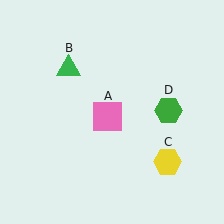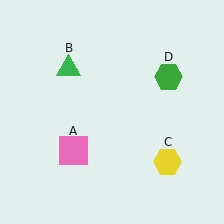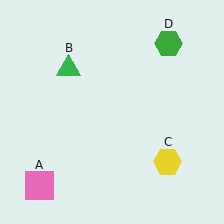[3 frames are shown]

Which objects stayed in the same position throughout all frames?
Green triangle (object B) and yellow hexagon (object C) remained stationary.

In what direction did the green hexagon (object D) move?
The green hexagon (object D) moved up.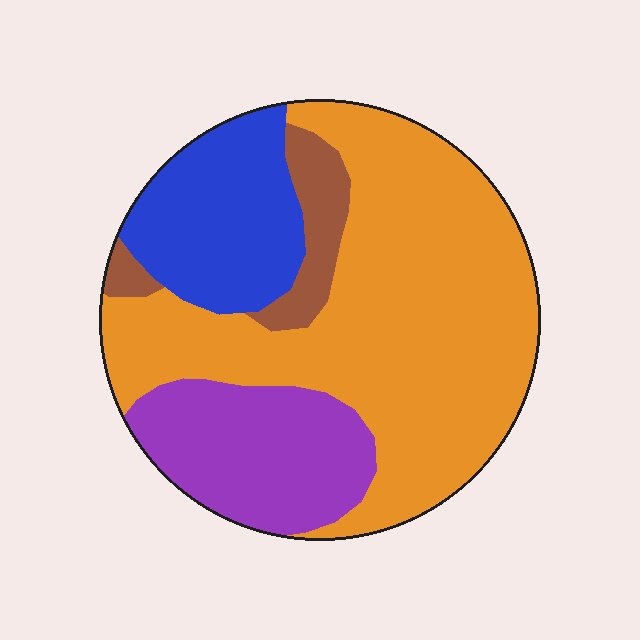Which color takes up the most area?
Orange, at roughly 55%.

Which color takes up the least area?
Brown, at roughly 5%.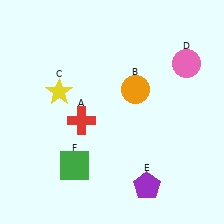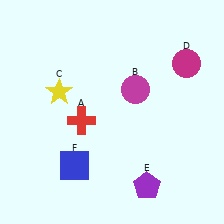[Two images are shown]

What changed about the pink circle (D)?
In Image 1, D is pink. In Image 2, it changed to magenta.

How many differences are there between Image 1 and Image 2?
There are 3 differences between the two images.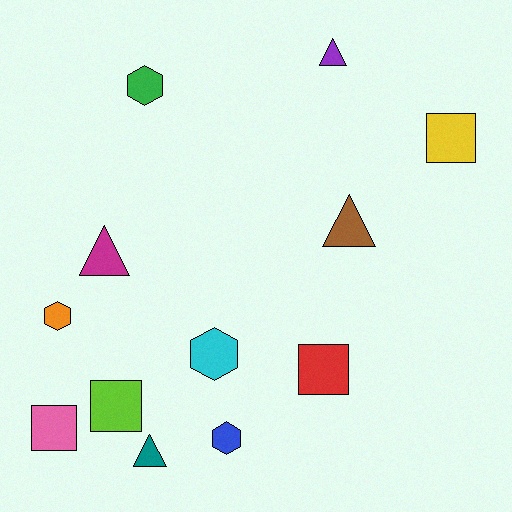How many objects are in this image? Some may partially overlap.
There are 12 objects.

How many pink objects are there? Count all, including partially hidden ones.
There is 1 pink object.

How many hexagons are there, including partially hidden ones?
There are 4 hexagons.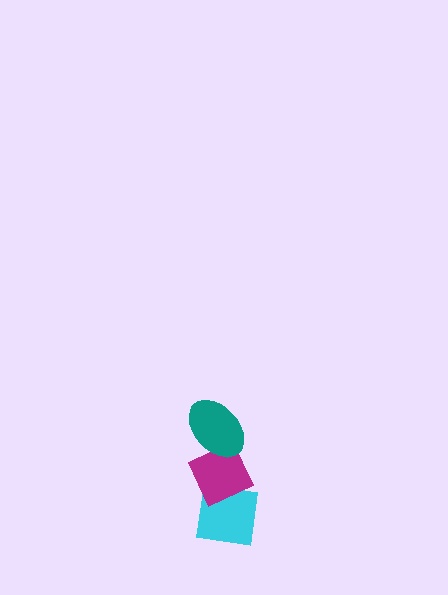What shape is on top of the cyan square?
The magenta diamond is on top of the cyan square.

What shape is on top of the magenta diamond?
The teal ellipse is on top of the magenta diamond.